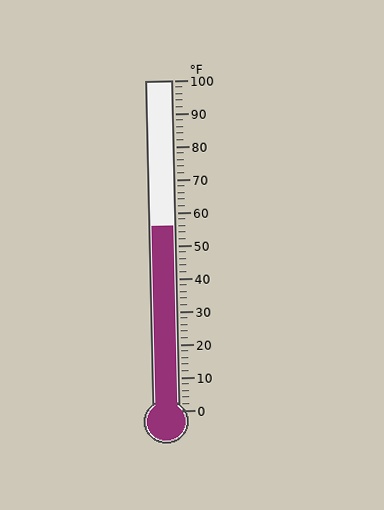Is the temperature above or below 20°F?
The temperature is above 20°F.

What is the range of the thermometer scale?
The thermometer scale ranges from 0°F to 100°F.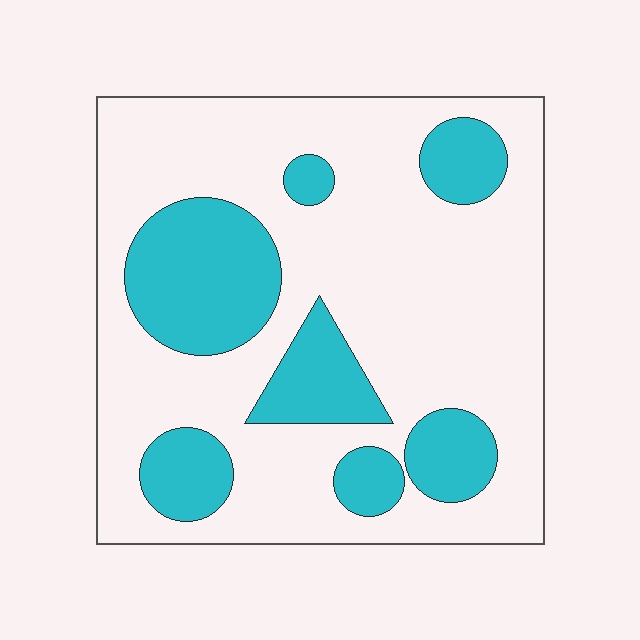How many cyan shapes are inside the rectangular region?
7.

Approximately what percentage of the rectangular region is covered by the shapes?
Approximately 30%.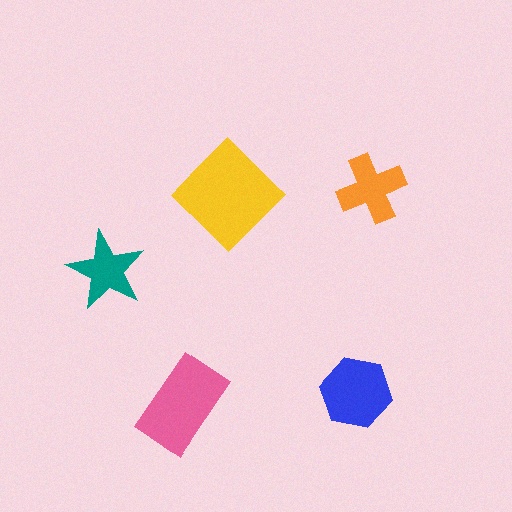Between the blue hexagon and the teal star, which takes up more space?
The blue hexagon.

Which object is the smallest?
The teal star.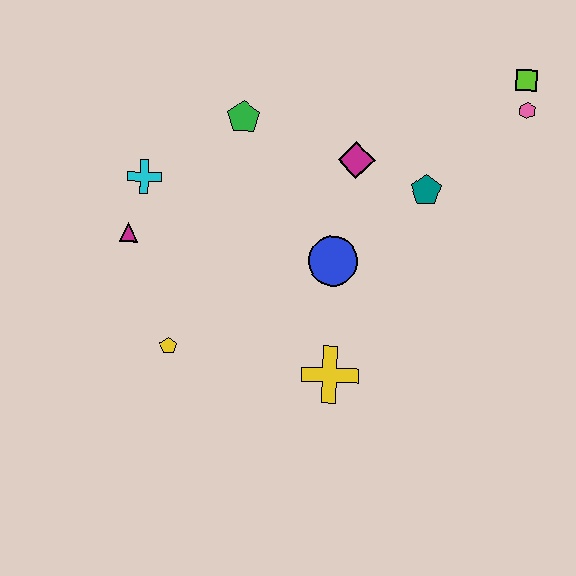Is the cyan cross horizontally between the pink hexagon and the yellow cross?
No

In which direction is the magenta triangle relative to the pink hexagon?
The magenta triangle is to the left of the pink hexagon.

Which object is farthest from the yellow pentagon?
The lime square is farthest from the yellow pentagon.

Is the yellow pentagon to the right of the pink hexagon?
No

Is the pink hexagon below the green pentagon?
No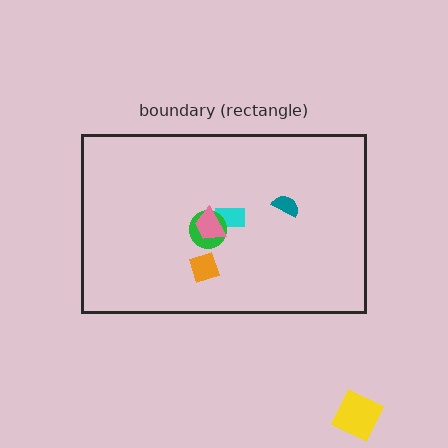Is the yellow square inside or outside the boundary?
Outside.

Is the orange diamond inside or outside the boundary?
Inside.